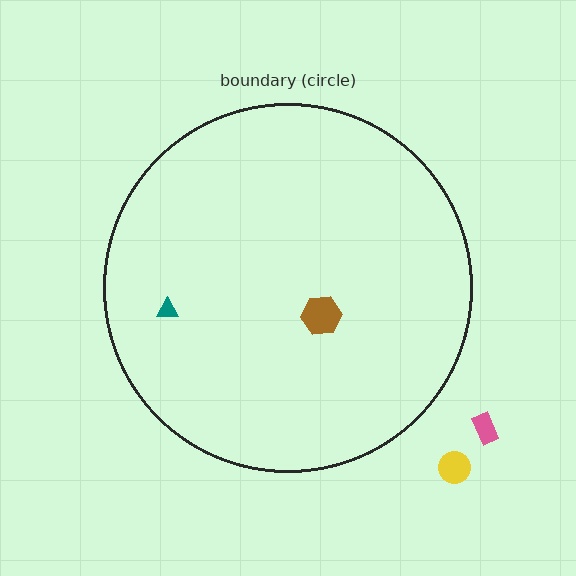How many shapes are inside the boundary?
2 inside, 2 outside.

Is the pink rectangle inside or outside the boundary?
Outside.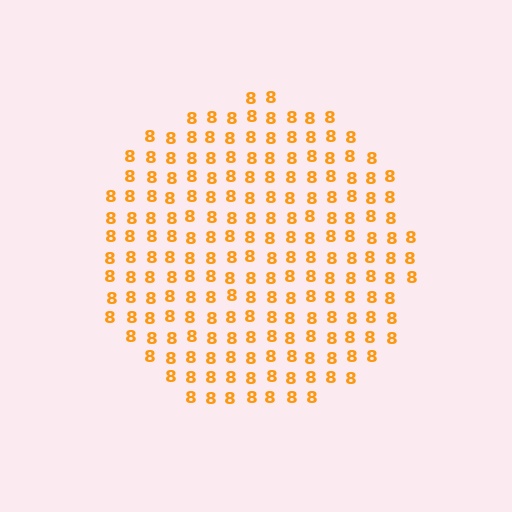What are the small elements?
The small elements are digit 8's.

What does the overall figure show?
The overall figure shows a circle.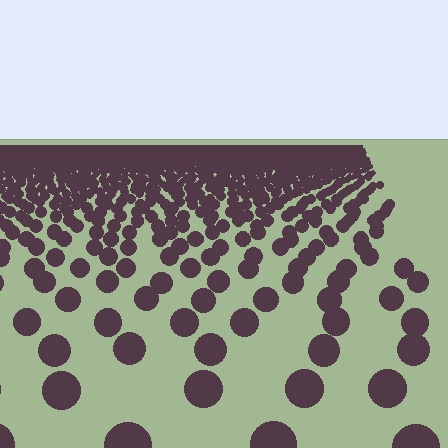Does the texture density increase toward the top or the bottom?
Density increases toward the top.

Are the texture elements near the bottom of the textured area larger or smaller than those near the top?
Larger. Near the bottom, elements are closer to the viewer and appear at a bigger on-screen size.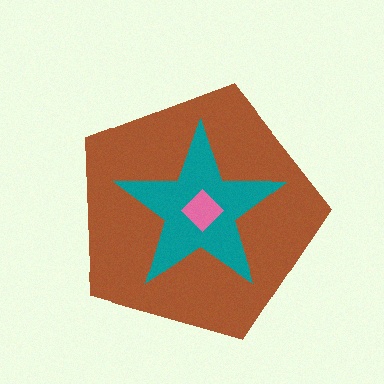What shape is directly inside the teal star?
The pink diamond.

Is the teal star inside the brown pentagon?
Yes.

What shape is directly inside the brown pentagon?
The teal star.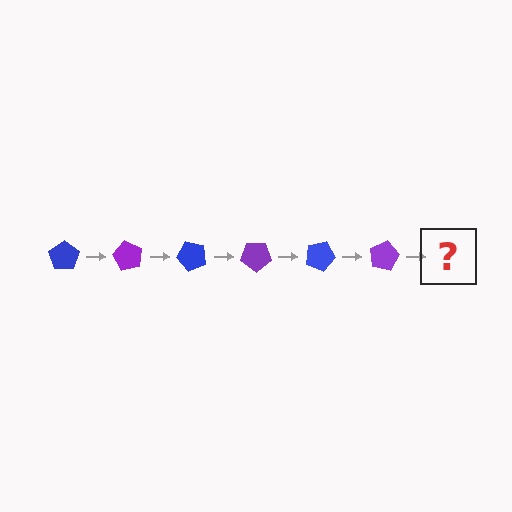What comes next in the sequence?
The next element should be a blue pentagon, rotated 360 degrees from the start.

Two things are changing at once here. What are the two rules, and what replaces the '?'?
The two rules are that it rotates 60 degrees each step and the color cycles through blue and purple. The '?' should be a blue pentagon, rotated 360 degrees from the start.